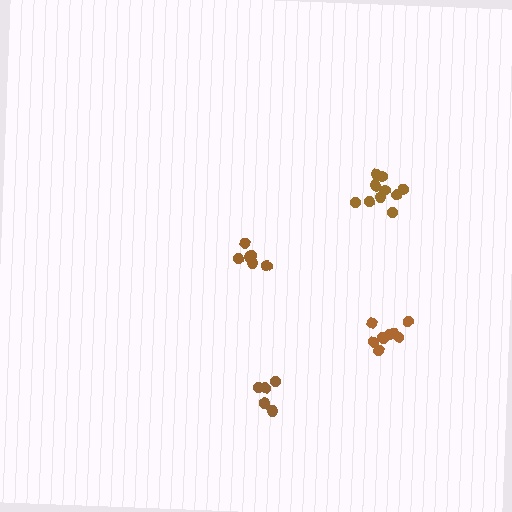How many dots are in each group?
Group 1: 6 dots, Group 2: 10 dots, Group 3: 6 dots, Group 4: 10 dots (32 total).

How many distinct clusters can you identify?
There are 4 distinct clusters.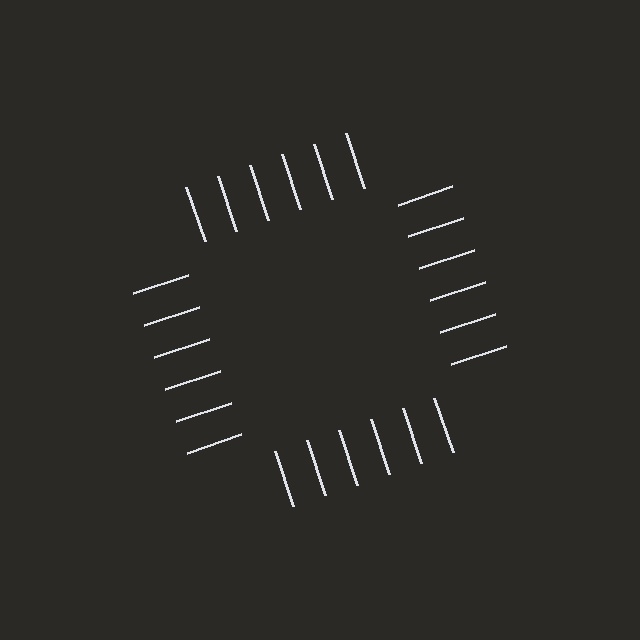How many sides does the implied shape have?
4 sides — the line-ends trace a square.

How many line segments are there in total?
24 — 6 along each of the 4 edges.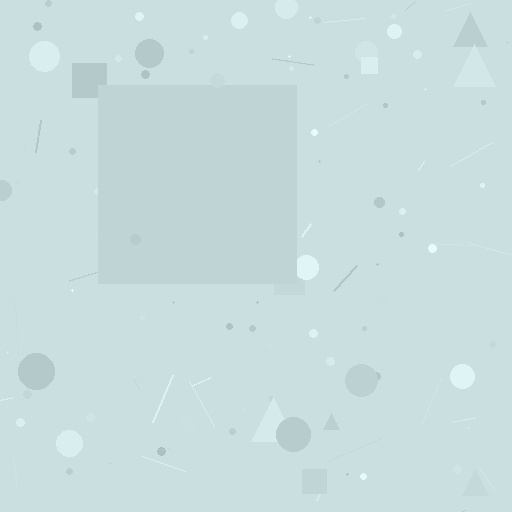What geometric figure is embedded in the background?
A square is embedded in the background.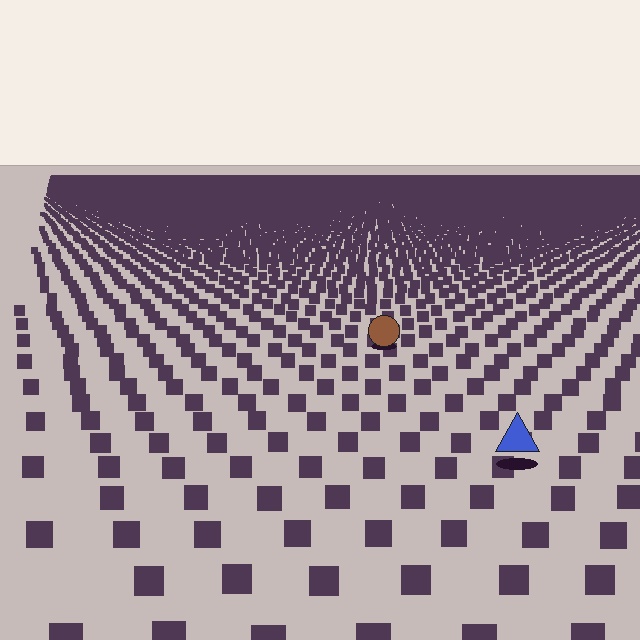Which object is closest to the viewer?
The blue triangle is closest. The texture marks near it are larger and more spread out.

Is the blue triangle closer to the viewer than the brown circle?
Yes. The blue triangle is closer — you can tell from the texture gradient: the ground texture is coarser near it.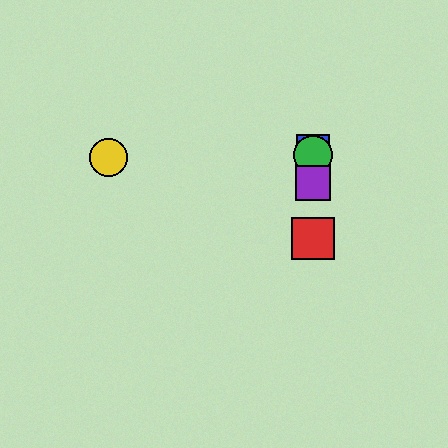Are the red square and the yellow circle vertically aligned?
No, the red square is at x≈313 and the yellow circle is at x≈108.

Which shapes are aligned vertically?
The red square, the blue square, the green circle, the purple square are aligned vertically.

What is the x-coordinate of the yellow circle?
The yellow circle is at x≈108.